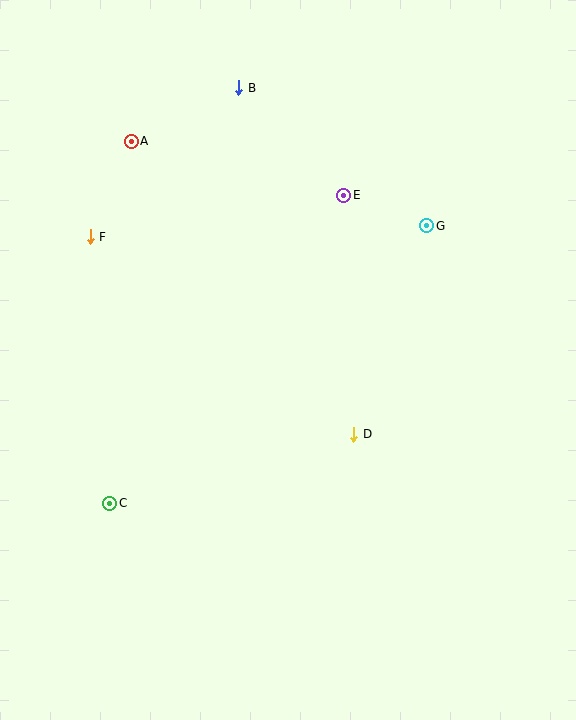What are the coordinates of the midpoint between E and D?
The midpoint between E and D is at (349, 315).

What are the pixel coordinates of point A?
Point A is at (131, 141).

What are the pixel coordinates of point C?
Point C is at (110, 503).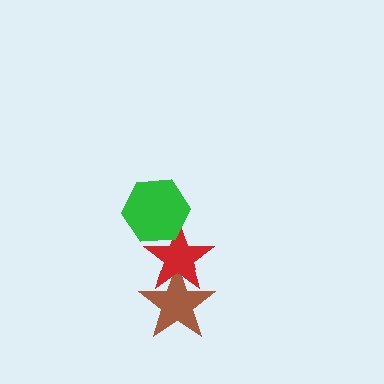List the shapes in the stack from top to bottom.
From top to bottom: the green hexagon, the red star, the brown star.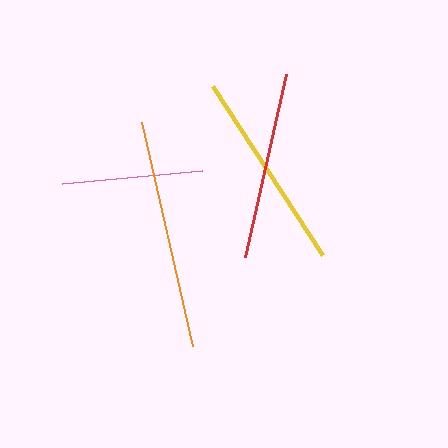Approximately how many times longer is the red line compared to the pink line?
The red line is approximately 1.3 times the length of the pink line.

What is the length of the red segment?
The red segment is approximately 188 pixels long.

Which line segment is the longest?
The orange line is the longest at approximately 230 pixels.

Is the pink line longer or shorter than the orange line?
The orange line is longer than the pink line.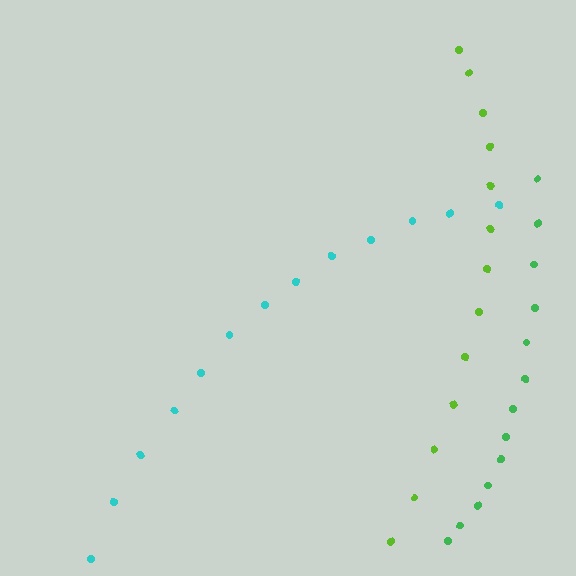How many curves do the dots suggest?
There are 3 distinct paths.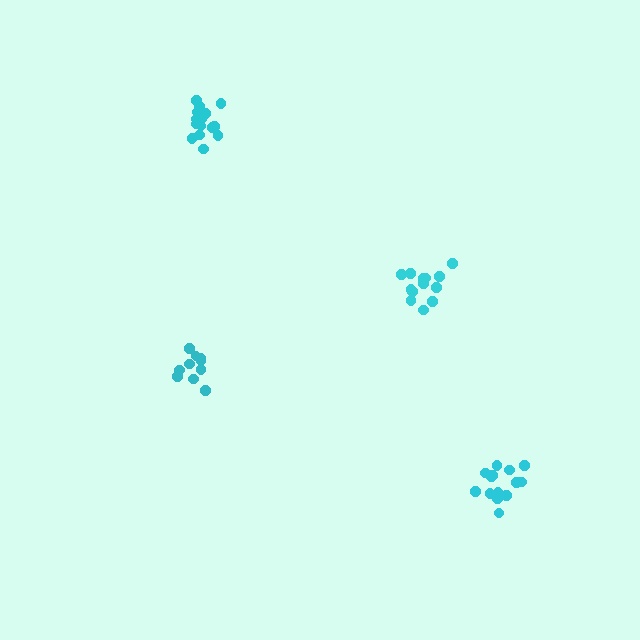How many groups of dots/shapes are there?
There are 4 groups.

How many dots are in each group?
Group 1: 15 dots, Group 2: 13 dots, Group 3: 10 dots, Group 4: 14 dots (52 total).